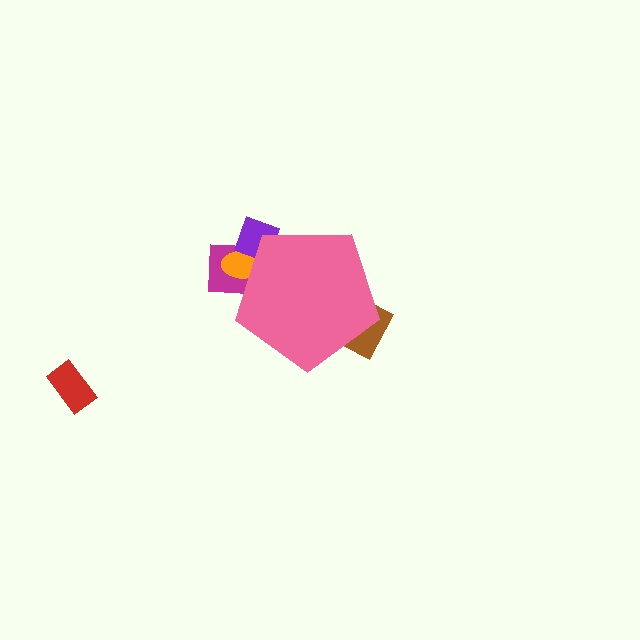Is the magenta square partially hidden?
Yes, the magenta square is partially hidden behind the pink pentagon.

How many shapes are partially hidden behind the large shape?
4 shapes are partially hidden.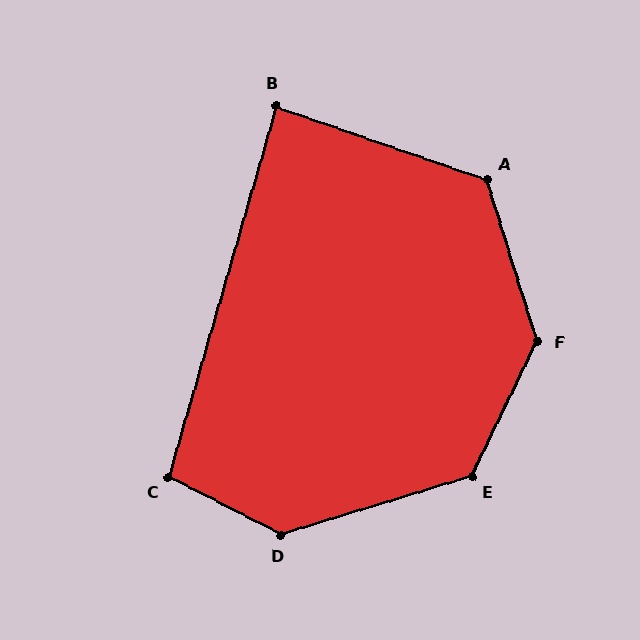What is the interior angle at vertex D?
Approximately 136 degrees (obtuse).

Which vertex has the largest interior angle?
F, at approximately 137 degrees.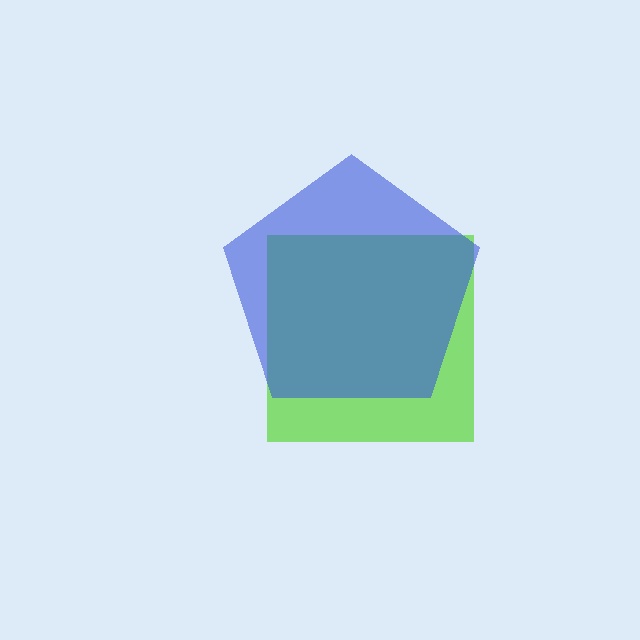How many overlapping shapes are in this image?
There are 2 overlapping shapes in the image.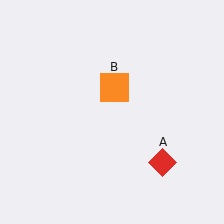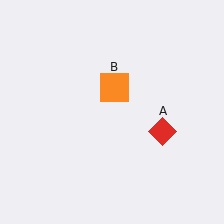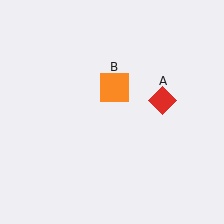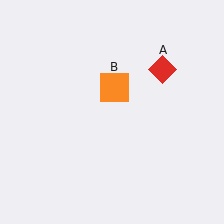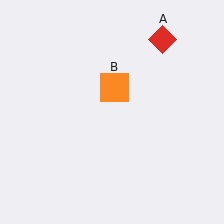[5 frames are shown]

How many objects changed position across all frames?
1 object changed position: red diamond (object A).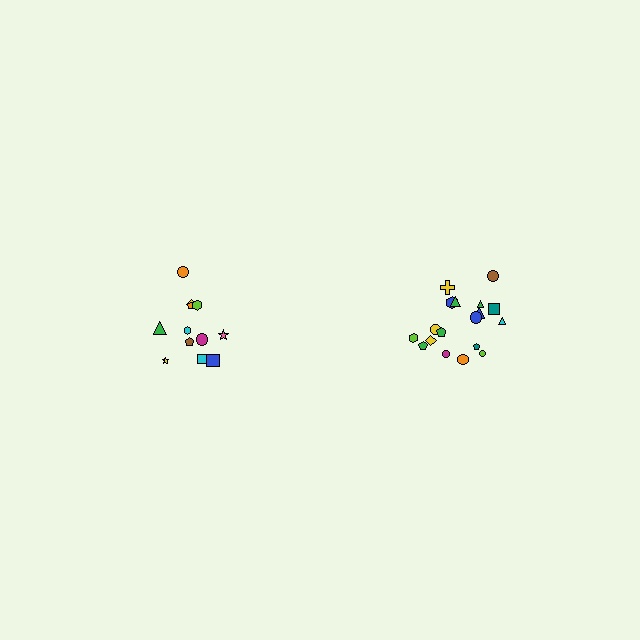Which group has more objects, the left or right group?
The right group.